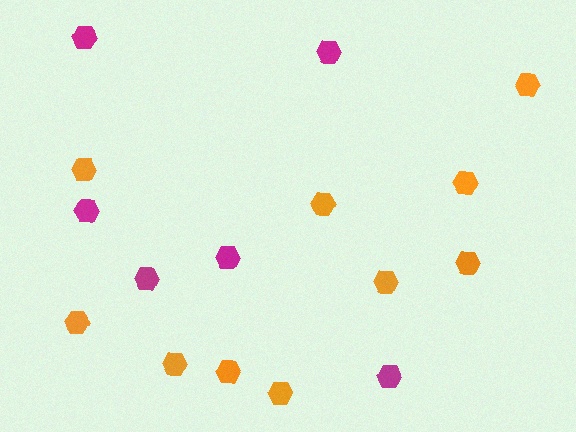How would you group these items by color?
There are 2 groups: one group of orange hexagons (10) and one group of magenta hexagons (6).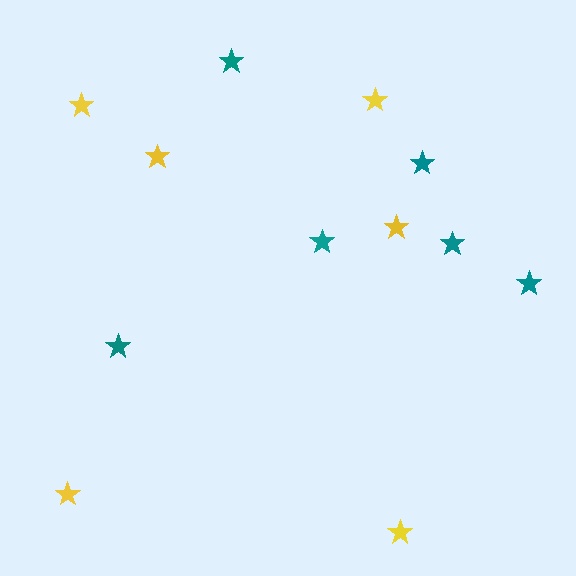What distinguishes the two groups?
There are 2 groups: one group of yellow stars (6) and one group of teal stars (6).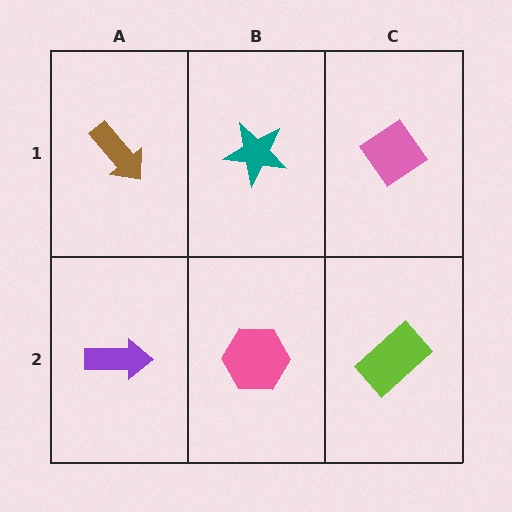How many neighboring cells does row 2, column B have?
3.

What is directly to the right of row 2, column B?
A lime rectangle.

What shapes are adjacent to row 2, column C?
A pink diamond (row 1, column C), a pink hexagon (row 2, column B).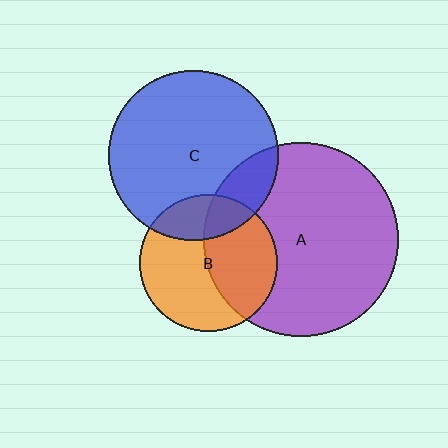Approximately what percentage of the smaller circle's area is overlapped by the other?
Approximately 45%.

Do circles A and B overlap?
Yes.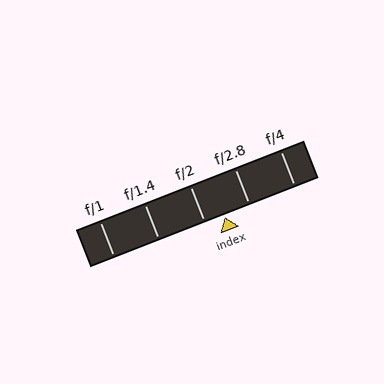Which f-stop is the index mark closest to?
The index mark is closest to f/2.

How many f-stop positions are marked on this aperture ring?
There are 5 f-stop positions marked.